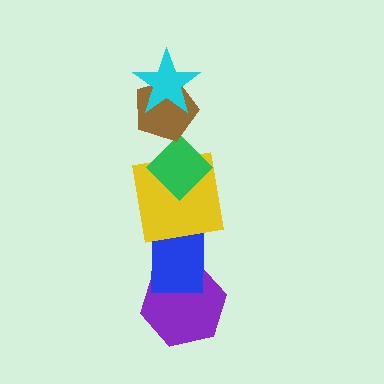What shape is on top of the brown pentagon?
The cyan star is on top of the brown pentagon.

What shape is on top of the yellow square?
The green diamond is on top of the yellow square.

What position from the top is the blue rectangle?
The blue rectangle is 5th from the top.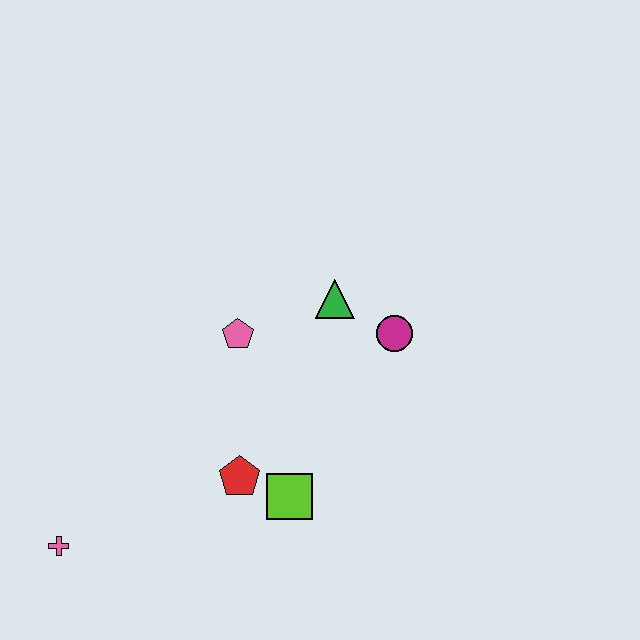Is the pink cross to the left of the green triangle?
Yes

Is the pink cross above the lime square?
No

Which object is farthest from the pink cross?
The magenta circle is farthest from the pink cross.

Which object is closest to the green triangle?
The magenta circle is closest to the green triangle.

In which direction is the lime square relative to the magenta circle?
The lime square is below the magenta circle.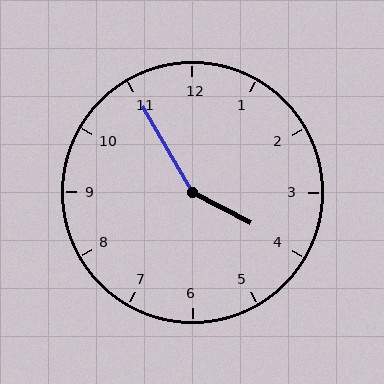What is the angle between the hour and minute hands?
Approximately 148 degrees.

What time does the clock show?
3:55.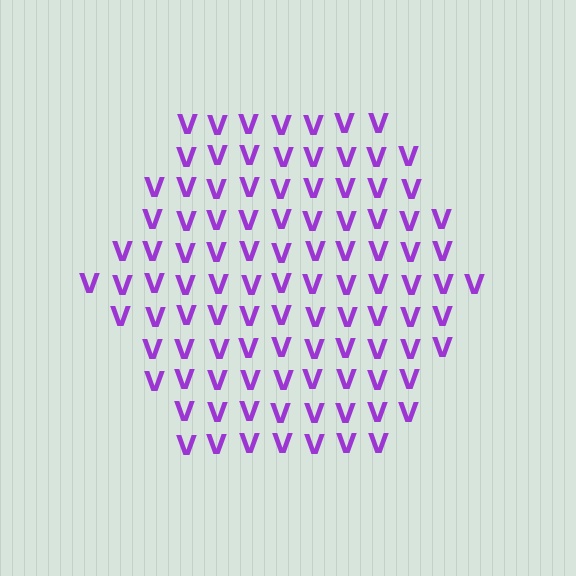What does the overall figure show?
The overall figure shows a hexagon.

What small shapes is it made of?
It is made of small letter V's.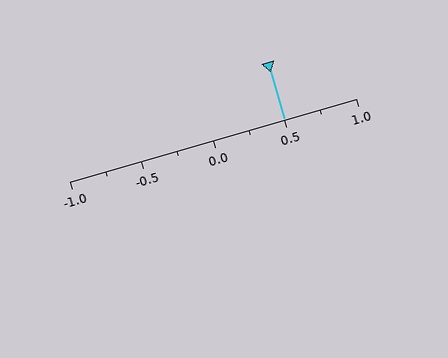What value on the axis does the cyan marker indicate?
The marker indicates approximately 0.5.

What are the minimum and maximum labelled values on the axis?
The axis runs from -1.0 to 1.0.